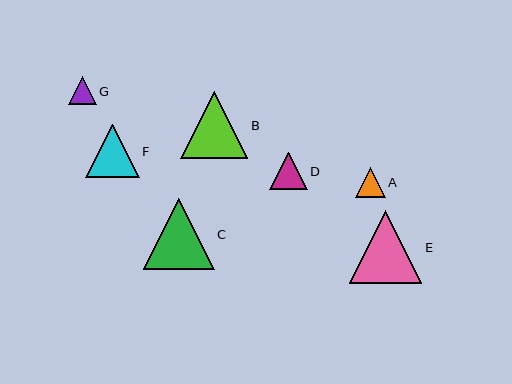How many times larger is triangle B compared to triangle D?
Triangle B is approximately 1.8 times the size of triangle D.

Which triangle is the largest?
Triangle E is the largest with a size of approximately 73 pixels.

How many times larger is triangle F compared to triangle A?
Triangle F is approximately 1.8 times the size of triangle A.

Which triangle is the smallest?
Triangle G is the smallest with a size of approximately 28 pixels.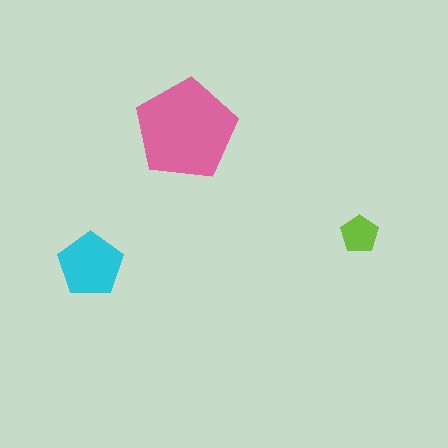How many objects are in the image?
There are 3 objects in the image.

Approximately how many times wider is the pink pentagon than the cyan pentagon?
About 1.5 times wider.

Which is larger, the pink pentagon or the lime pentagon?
The pink one.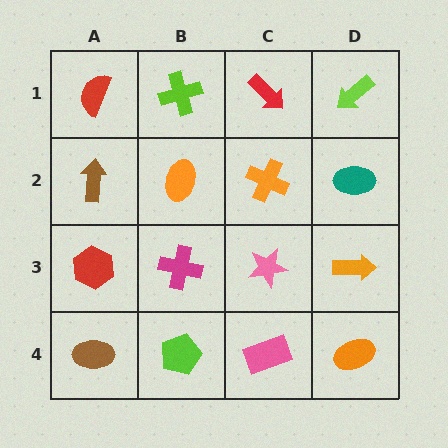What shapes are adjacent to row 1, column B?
An orange ellipse (row 2, column B), a red semicircle (row 1, column A), a red arrow (row 1, column C).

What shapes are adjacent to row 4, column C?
A pink star (row 3, column C), a lime pentagon (row 4, column B), an orange ellipse (row 4, column D).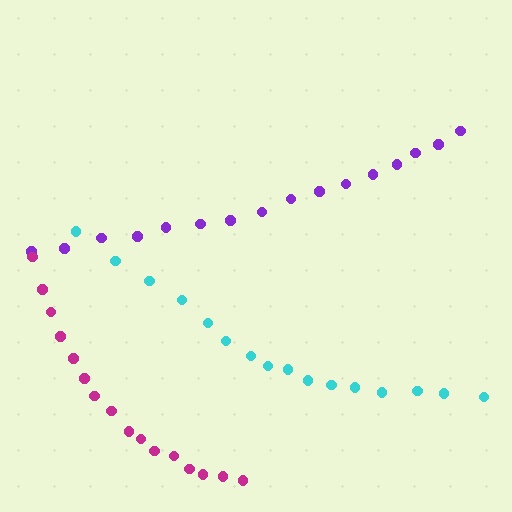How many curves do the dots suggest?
There are 3 distinct paths.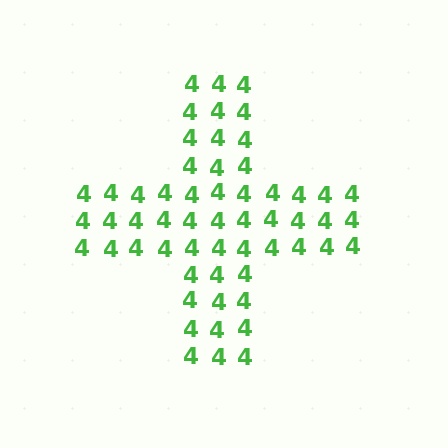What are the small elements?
The small elements are digit 4's.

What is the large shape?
The large shape is a cross.